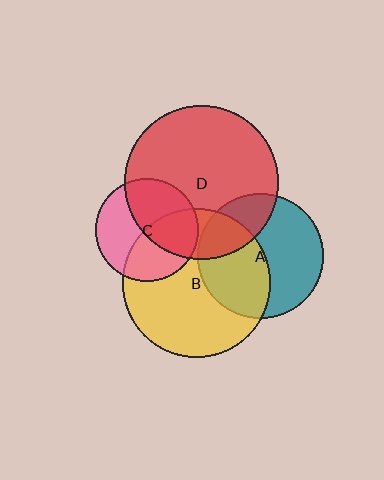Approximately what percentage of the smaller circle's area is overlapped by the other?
Approximately 25%.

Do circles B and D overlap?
Yes.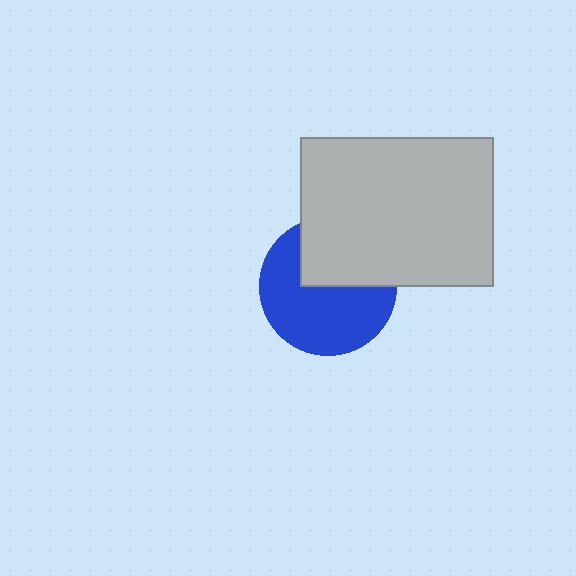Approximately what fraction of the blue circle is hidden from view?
Roughly 38% of the blue circle is hidden behind the light gray rectangle.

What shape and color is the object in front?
The object in front is a light gray rectangle.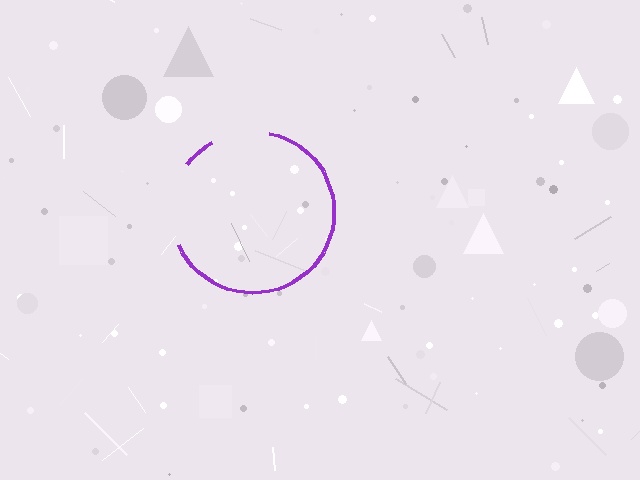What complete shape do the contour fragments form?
The contour fragments form a circle.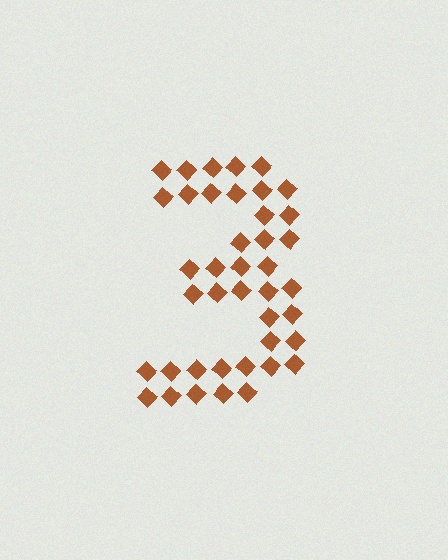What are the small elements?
The small elements are diamonds.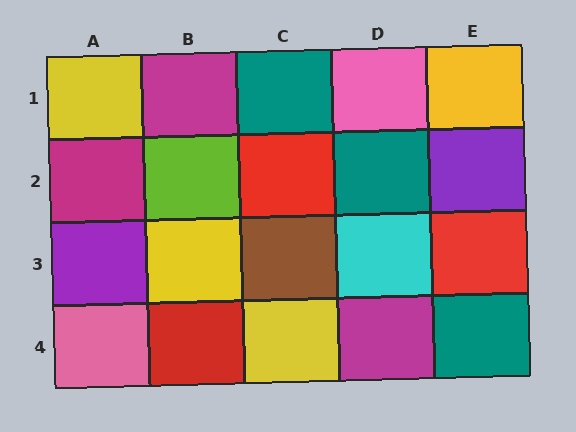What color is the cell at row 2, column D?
Teal.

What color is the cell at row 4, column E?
Teal.